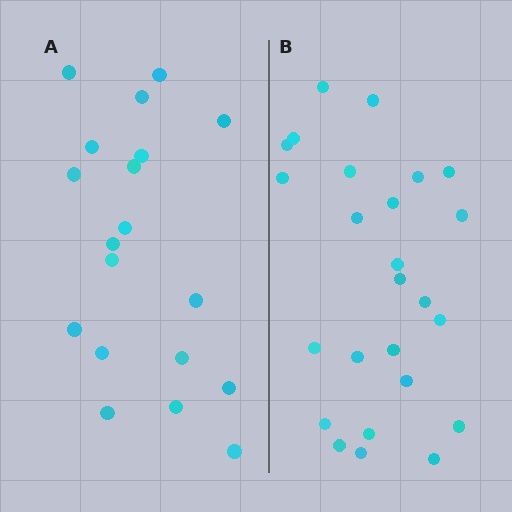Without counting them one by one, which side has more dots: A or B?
Region B (the right region) has more dots.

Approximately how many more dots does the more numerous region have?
Region B has about 6 more dots than region A.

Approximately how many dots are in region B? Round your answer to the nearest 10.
About 20 dots. (The exact count is 25, which rounds to 20.)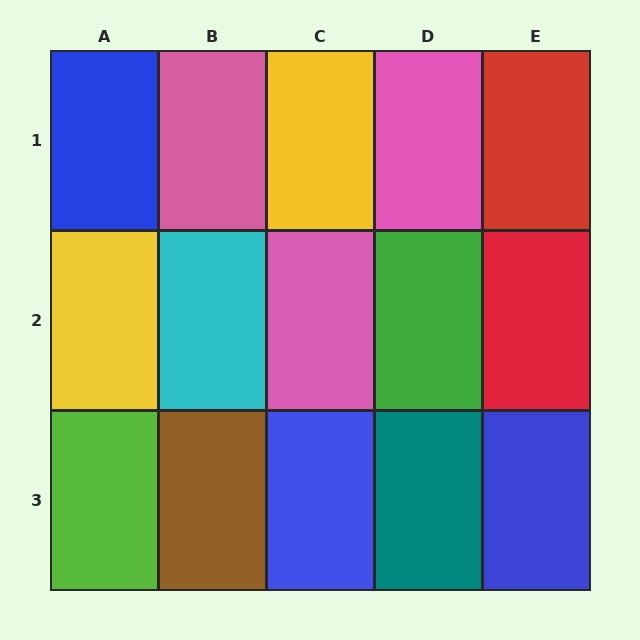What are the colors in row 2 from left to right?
Yellow, cyan, pink, green, red.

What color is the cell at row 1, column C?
Yellow.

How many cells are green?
1 cell is green.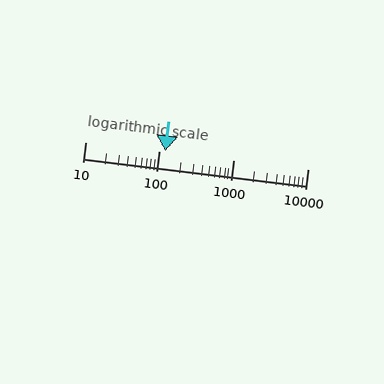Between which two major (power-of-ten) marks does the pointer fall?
The pointer is between 100 and 1000.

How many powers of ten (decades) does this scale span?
The scale spans 3 decades, from 10 to 10000.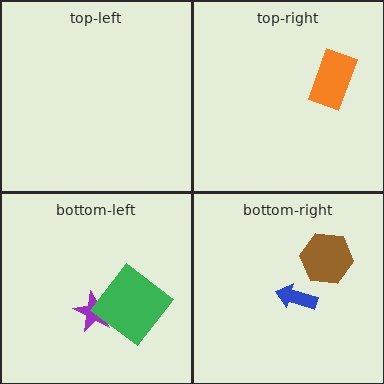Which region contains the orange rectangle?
The top-right region.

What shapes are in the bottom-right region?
The brown hexagon, the blue arrow.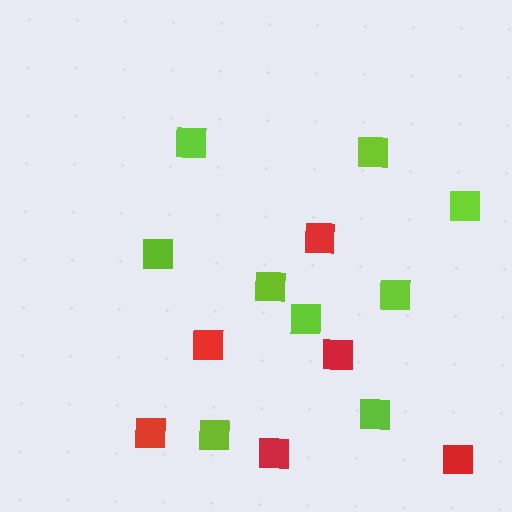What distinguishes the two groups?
There are 2 groups: one group of lime squares (9) and one group of red squares (6).